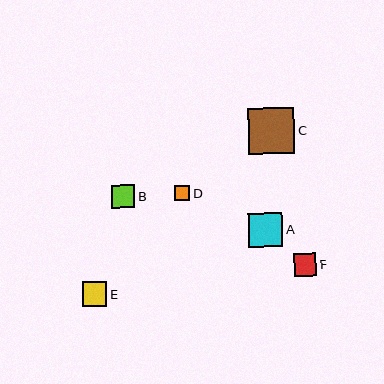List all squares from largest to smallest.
From largest to smallest: C, A, E, B, F, D.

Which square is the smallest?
Square D is the smallest with a size of approximately 16 pixels.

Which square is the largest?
Square C is the largest with a size of approximately 46 pixels.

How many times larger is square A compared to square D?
Square A is approximately 2.2 times the size of square D.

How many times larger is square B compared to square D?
Square B is approximately 1.5 times the size of square D.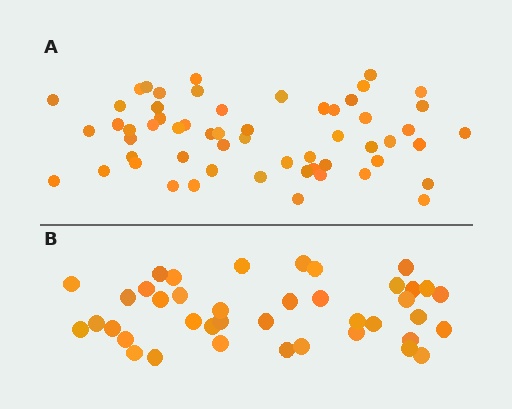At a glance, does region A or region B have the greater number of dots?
Region A (the top region) has more dots.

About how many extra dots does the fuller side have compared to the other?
Region A has approximately 15 more dots than region B.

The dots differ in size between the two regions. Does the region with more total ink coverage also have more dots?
No. Region B has more total ink coverage because its dots are larger, but region A actually contains more individual dots. Total area can be misleading — the number of items is what matters here.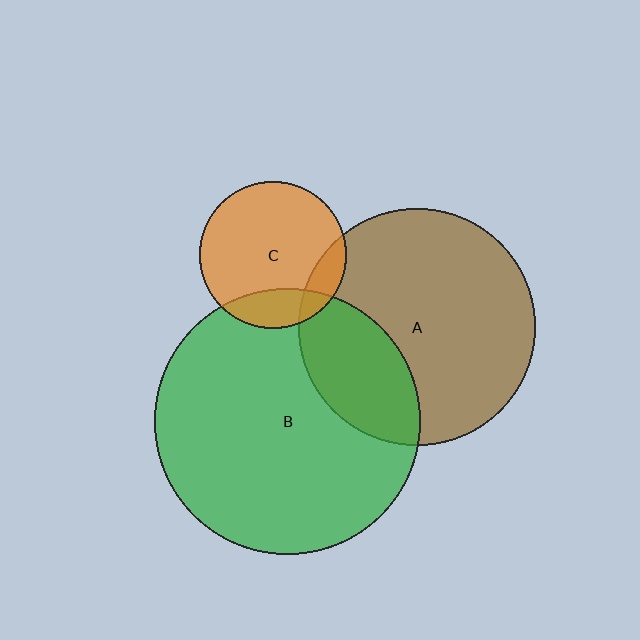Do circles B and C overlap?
Yes.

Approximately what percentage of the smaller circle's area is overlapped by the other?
Approximately 20%.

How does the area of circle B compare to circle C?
Approximately 3.3 times.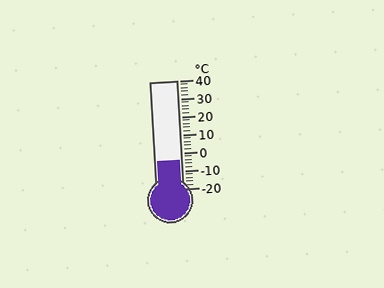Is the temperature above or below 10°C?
The temperature is below 10°C.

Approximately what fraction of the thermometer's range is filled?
The thermometer is filled to approximately 25% of its range.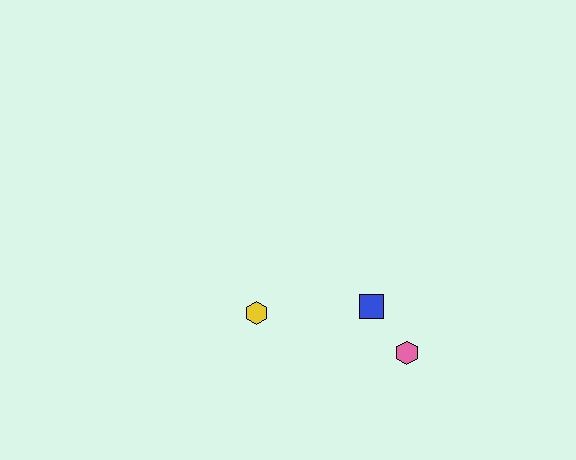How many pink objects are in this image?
There is 1 pink object.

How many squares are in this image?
There is 1 square.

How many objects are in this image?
There are 3 objects.